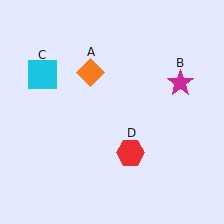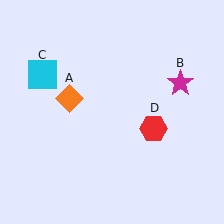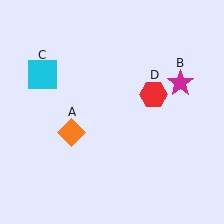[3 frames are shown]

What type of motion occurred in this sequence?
The orange diamond (object A), red hexagon (object D) rotated counterclockwise around the center of the scene.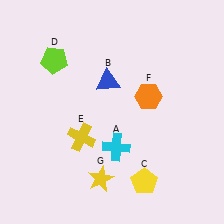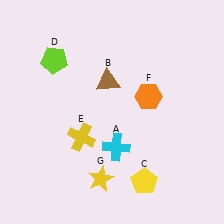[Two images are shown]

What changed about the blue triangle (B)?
In Image 1, B is blue. In Image 2, it changed to brown.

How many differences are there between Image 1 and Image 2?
There is 1 difference between the two images.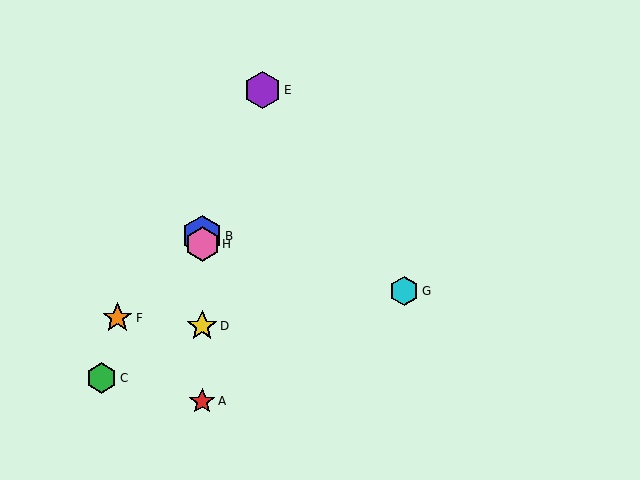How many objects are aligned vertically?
4 objects (A, B, D, H) are aligned vertically.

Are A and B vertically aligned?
Yes, both are at x≈202.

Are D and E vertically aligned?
No, D is at x≈202 and E is at x≈262.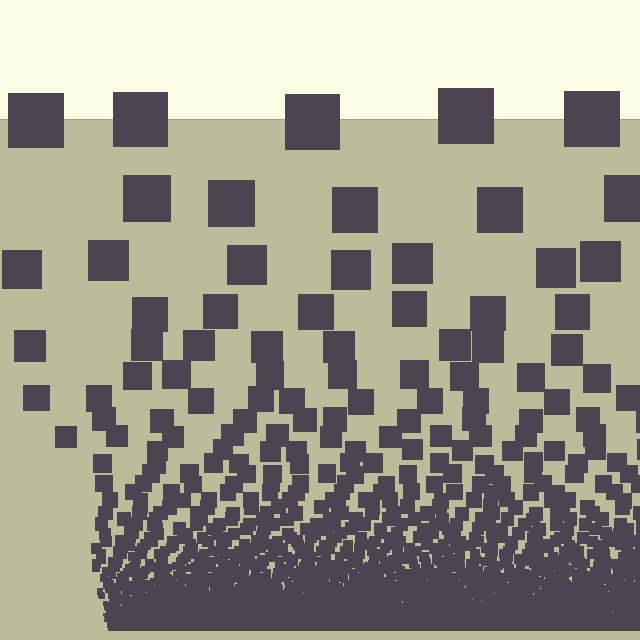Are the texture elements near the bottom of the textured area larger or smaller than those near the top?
Smaller. The gradient is inverted — elements near the bottom are smaller and denser.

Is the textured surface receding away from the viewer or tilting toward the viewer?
The surface appears to tilt toward the viewer. Texture elements get larger and sparser toward the top.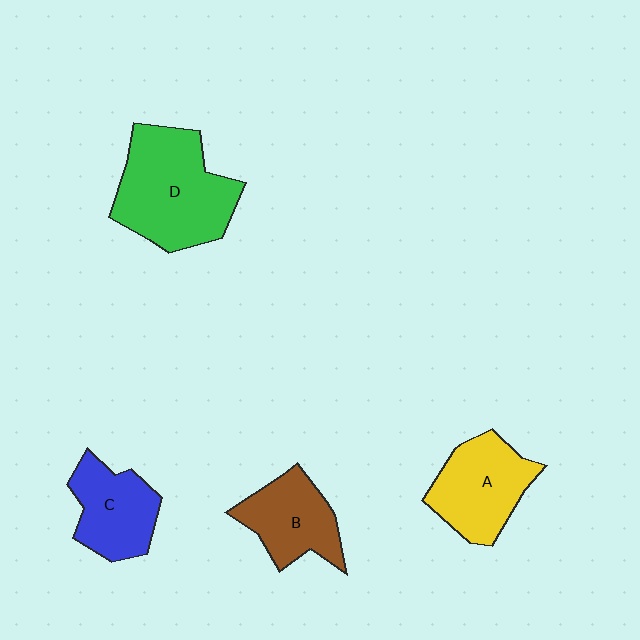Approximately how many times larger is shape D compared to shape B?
Approximately 1.7 times.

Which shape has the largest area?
Shape D (green).